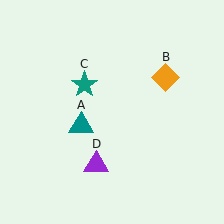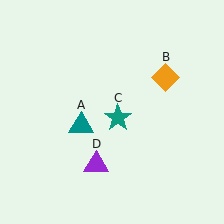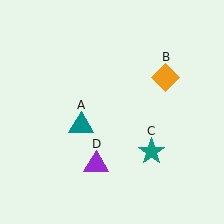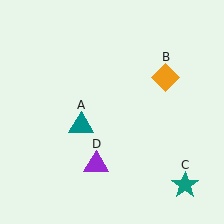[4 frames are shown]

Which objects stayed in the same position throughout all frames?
Teal triangle (object A) and orange diamond (object B) and purple triangle (object D) remained stationary.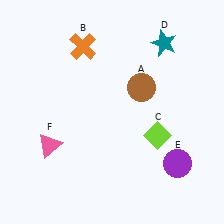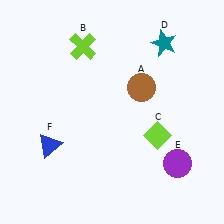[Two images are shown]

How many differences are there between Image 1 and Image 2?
There are 2 differences between the two images.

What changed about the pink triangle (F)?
In Image 1, F is pink. In Image 2, it changed to blue.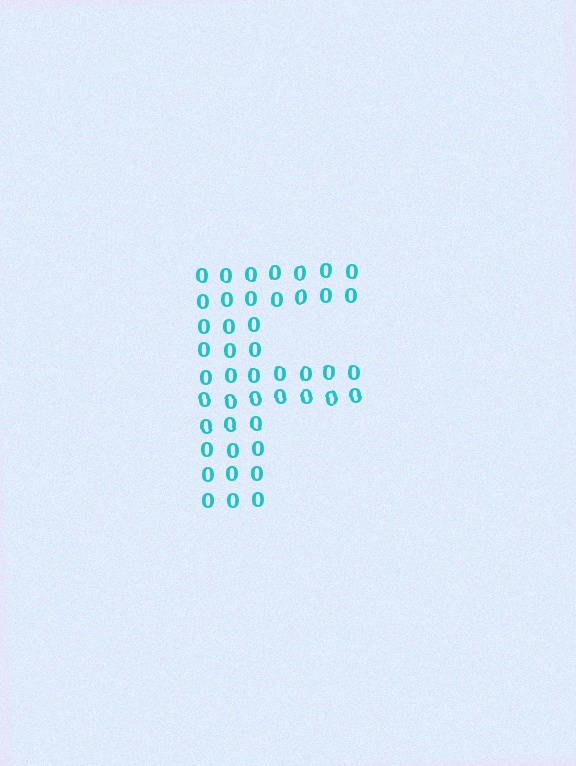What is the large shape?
The large shape is the letter F.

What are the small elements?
The small elements are digit 0's.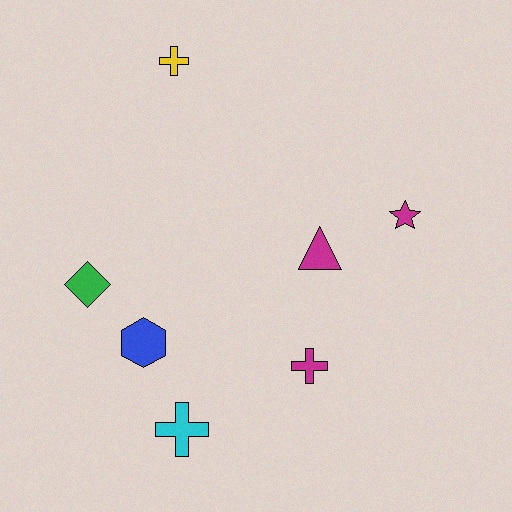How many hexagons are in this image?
There is 1 hexagon.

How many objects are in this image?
There are 7 objects.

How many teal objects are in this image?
There are no teal objects.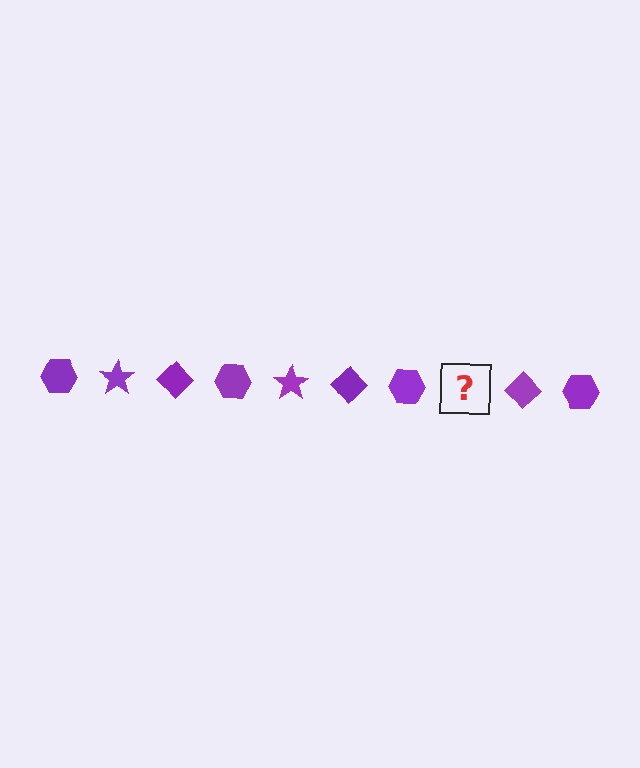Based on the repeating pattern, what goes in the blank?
The blank should be a purple star.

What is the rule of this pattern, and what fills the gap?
The rule is that the pattern cycles through hexagon, star, diamond shapes in purple. The gap should be filled with a purple star.